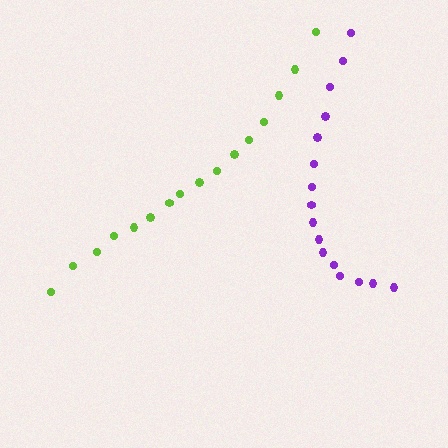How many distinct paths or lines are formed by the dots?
There are 2 distinct paths.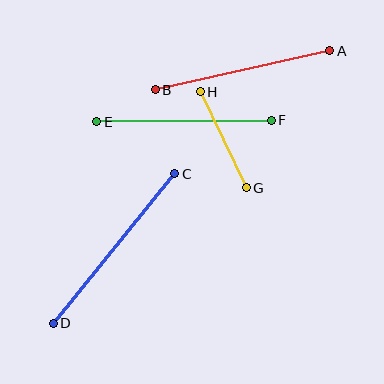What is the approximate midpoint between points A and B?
The midpoint is at approximately (242, 70) pixels.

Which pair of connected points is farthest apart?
Points C and D are farthest apart.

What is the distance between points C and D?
The distance is approximately 193 pixels.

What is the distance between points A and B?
The distance is approximately 179 pixels.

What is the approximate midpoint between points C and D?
The midpoint is at approximately (114, 249) pixels.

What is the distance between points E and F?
The distance is approximately 174 pixels.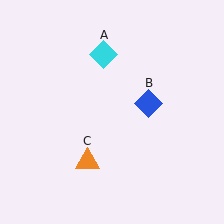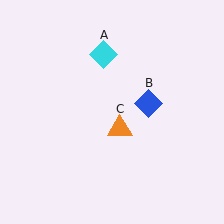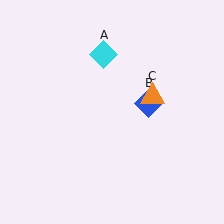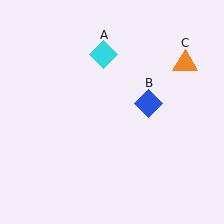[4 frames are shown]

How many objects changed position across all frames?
1 object changed position: orange triangle (object C).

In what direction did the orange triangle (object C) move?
The orange triangle (object C) moved up and to the right.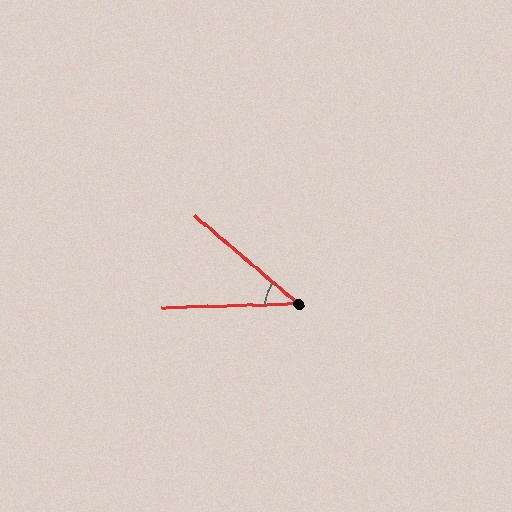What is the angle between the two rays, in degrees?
Approximately 42 degrees.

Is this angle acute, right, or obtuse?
It is acute.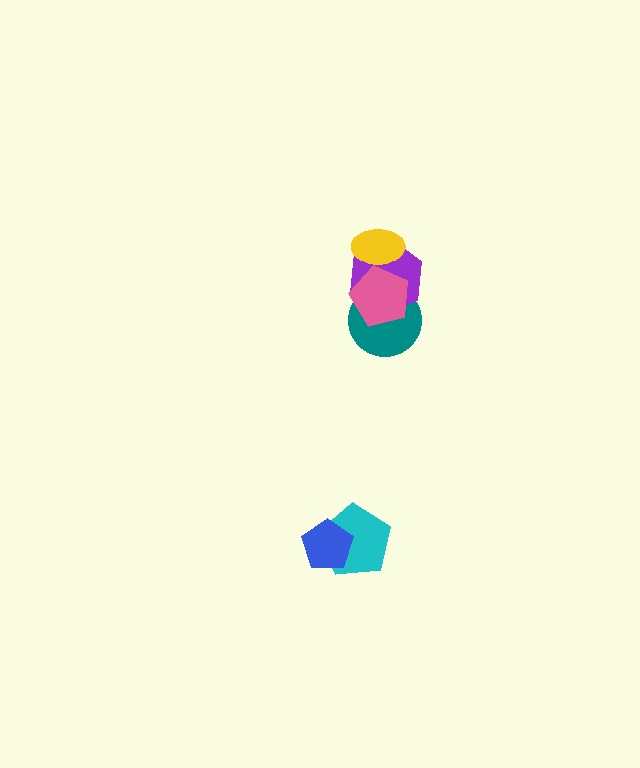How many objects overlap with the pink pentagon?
3 objects overlap with the pink pentagon.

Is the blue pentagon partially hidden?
No, no other shape covers it.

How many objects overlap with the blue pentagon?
1 object overlaps with the blue pentagon.